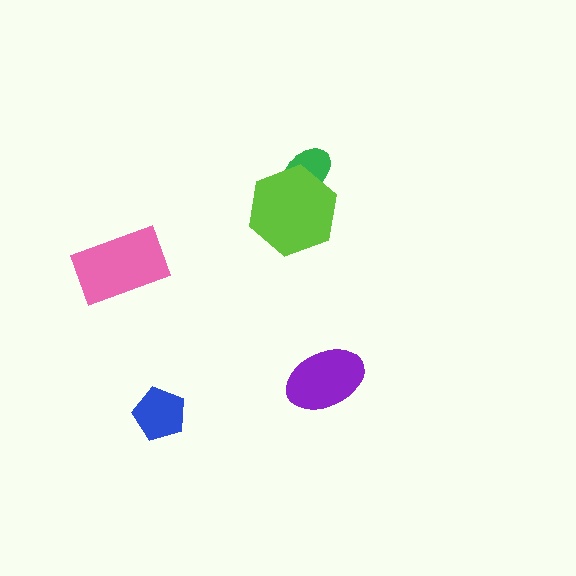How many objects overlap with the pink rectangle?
0 objects overlap with the pink rectangle.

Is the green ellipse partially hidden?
Yes, it is partially covered by another shape.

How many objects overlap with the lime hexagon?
1 object overlaps with the lime hexagon.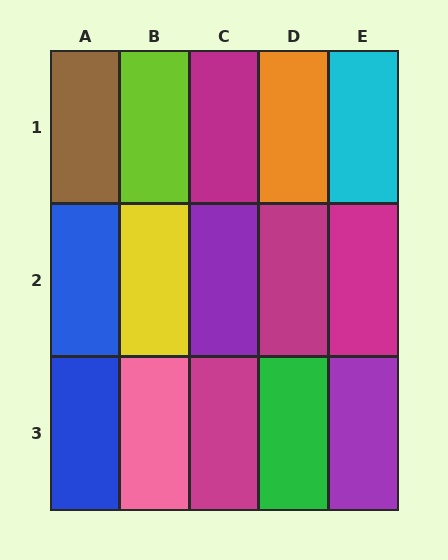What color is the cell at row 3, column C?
Magenta.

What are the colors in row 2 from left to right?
Blue, yellow, purple, magenta, magenta.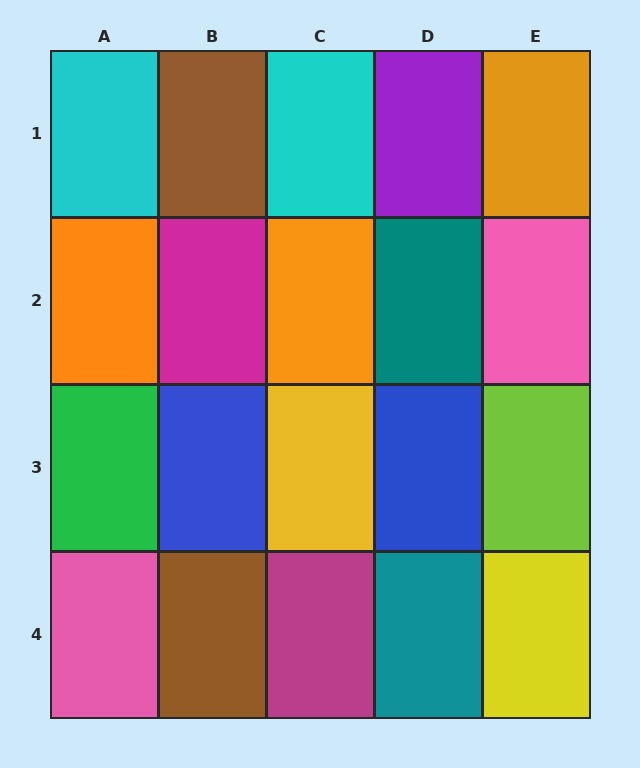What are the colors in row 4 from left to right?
Pink, brown, magenta, teal, yellow.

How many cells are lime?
1 cell is lime.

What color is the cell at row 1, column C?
Cyan.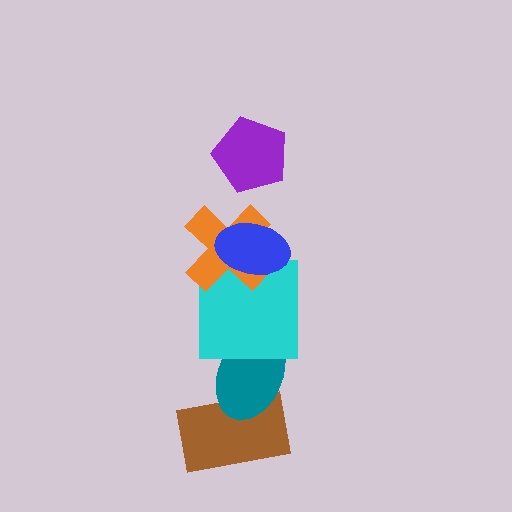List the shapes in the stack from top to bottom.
From top to bottom: the purple pentagon, the blue ellipse, the orange cross, the cyan square, the teal ellipse, the brown rectangle.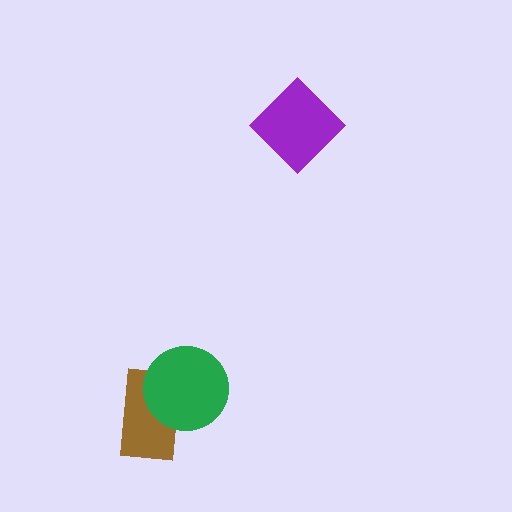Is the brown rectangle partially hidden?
Yes, it is partially covered by another shape.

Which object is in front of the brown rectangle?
The green circle is in front of the brown rectangle.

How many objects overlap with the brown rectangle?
1 object overlaps with the brown rectangle.